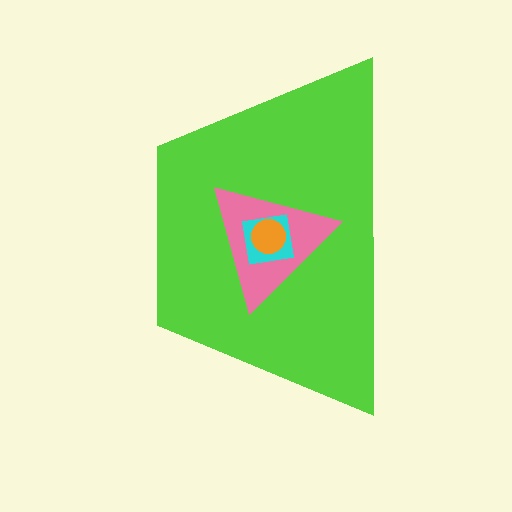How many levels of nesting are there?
4.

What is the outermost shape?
The lime trapezoid.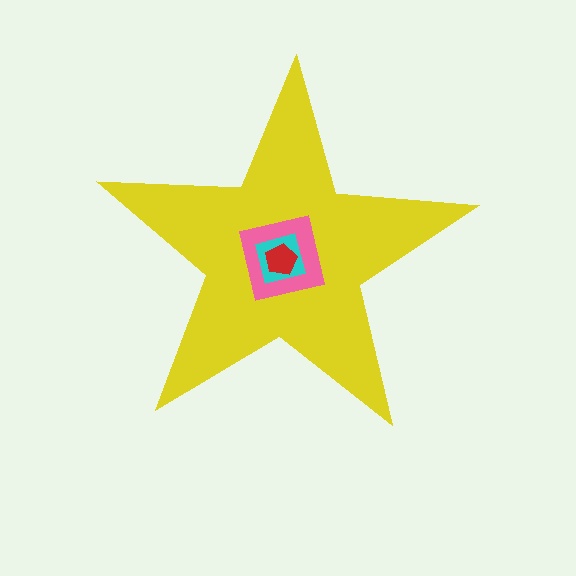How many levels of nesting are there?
4.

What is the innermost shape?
The red pentagon.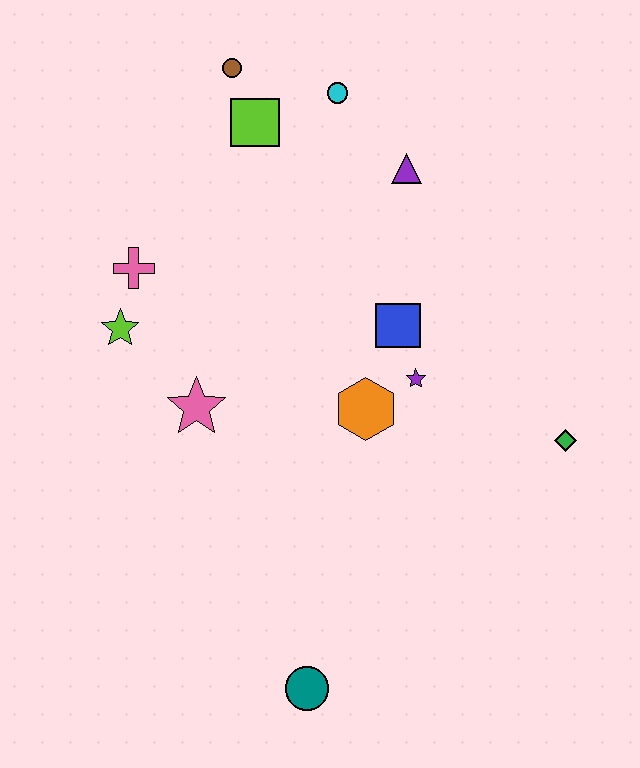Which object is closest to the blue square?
The purple star is closest to the blue square.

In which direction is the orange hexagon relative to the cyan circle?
The orange hexagon is below the cyan circle.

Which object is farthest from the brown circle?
The teal circle is farthest from the brown circle.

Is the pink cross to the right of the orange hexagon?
No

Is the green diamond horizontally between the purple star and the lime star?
No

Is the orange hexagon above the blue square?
No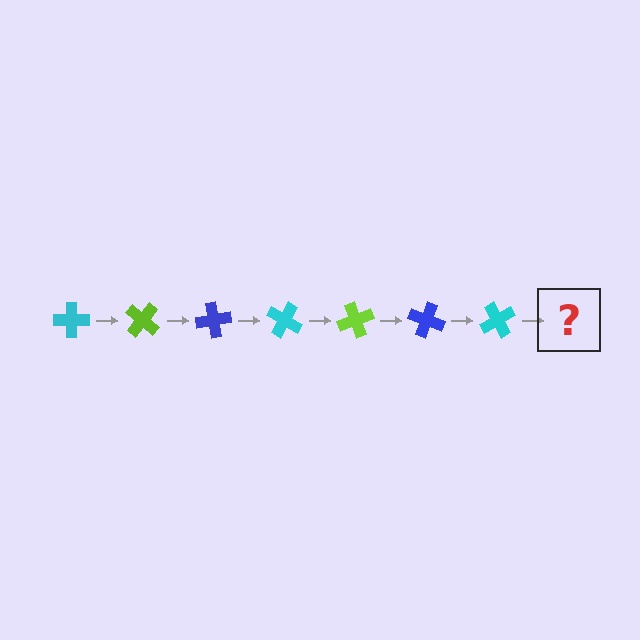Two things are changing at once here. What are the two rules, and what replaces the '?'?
The two rules are that it rotates 40 degrees each step and the color cycles through cyan, lime, and blue. The '?' should be a lime cross, rotated 280 degrees from the start.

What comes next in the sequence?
The next element should be a lime cross, rotated 280 degrees from the start.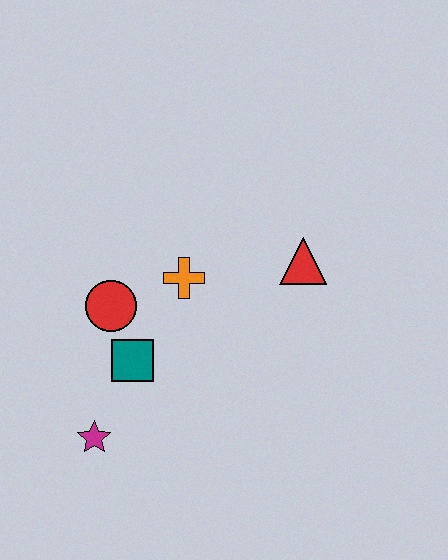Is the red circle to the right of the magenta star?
Yes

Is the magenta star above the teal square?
No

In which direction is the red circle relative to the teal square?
The red circle is above the teal square.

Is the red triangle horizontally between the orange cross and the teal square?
No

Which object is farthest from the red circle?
The red triangle is farthest from the red circle.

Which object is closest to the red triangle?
The orange cross is closest to the red triangle.